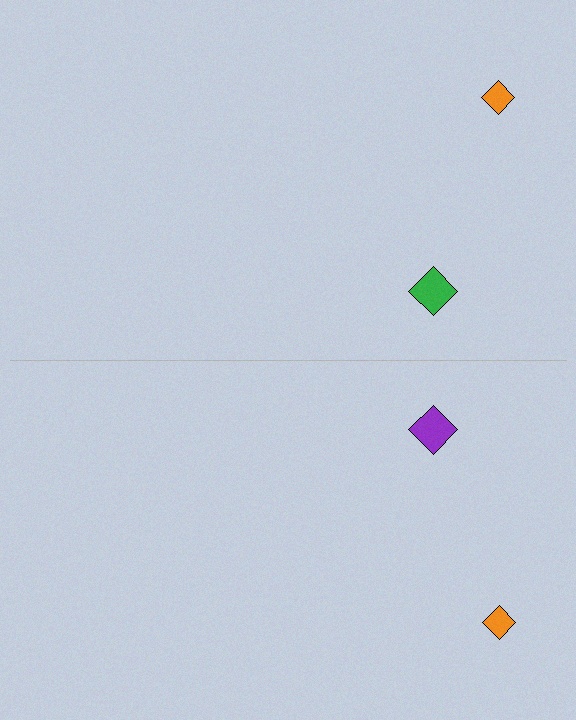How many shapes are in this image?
There are 4 shapes in this image.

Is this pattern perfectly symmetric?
No, the pattern is not perfectly symmetric. The purple diamond on the bottom side breaks the symmetry — its mirror counterpart is green.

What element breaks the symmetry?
The purple diamond on the bottom side breaks the symmetry — its mirror counterpart is green.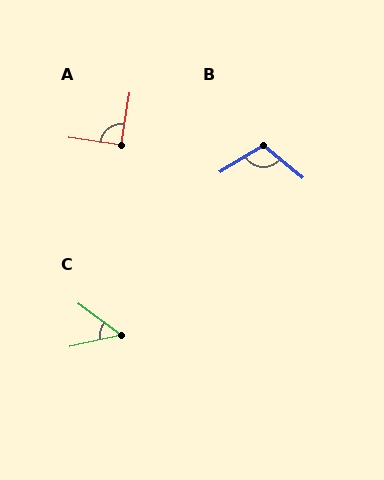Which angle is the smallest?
C, at approximately 49 degrees.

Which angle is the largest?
B, at approximately 109 degrees.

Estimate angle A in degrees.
Approximately 91 degrees.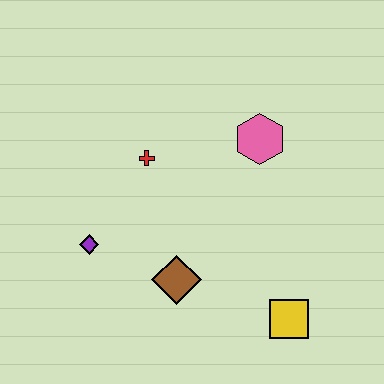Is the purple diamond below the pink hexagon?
Yes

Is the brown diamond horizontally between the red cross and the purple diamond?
No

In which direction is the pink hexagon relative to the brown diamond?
The pink hexagon is above the brown diamond.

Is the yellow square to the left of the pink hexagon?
No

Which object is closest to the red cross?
The purple diamond is closest to the red cross.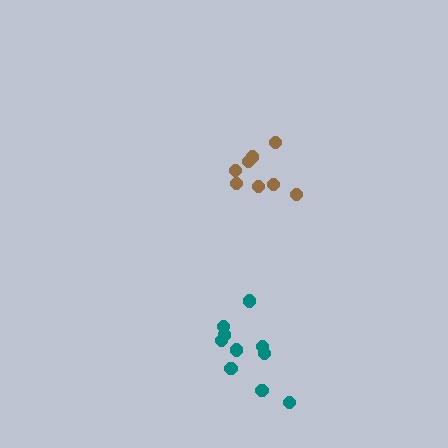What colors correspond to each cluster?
The clusters are colored: teal, brown.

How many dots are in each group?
Group 1: 10 dots, Group 2: 8 dots (18 total).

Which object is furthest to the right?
The brown cluster is rightmost.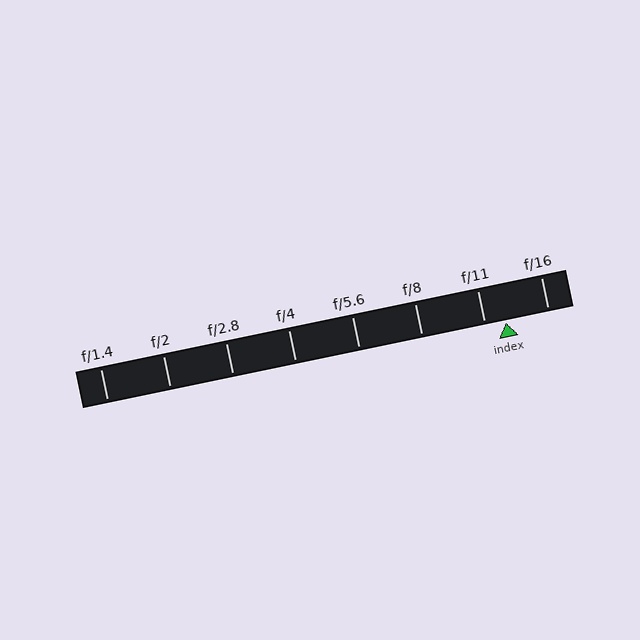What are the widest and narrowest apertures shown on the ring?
The widest aperture shown is f/1.4 and the narrowest is f/16.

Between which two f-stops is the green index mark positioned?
The index mark is between f/11 and f/16.